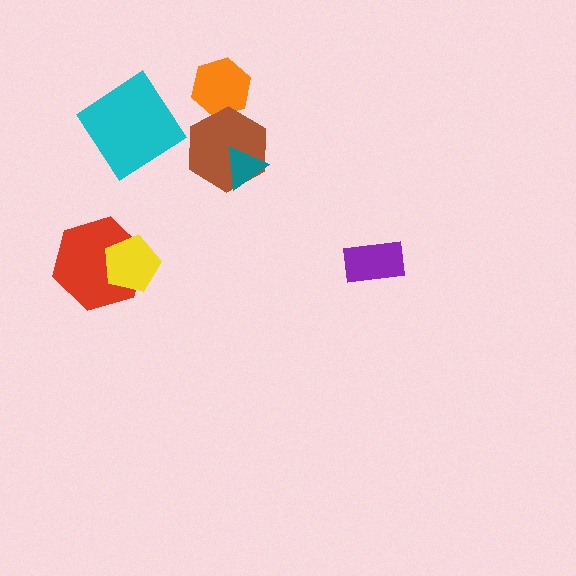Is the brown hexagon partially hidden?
Yes, it is partially covered by another shape.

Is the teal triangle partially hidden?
No, no other shape covers it.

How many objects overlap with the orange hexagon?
1 object overlaps with the orange hexagon.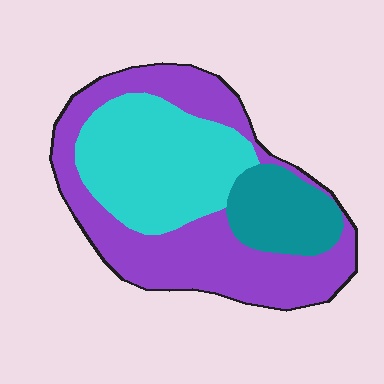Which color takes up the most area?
Purple, at roughly 50%.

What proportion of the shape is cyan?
Cyan covers roughly 35% of the shape.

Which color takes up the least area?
Teal, at roughly 15%.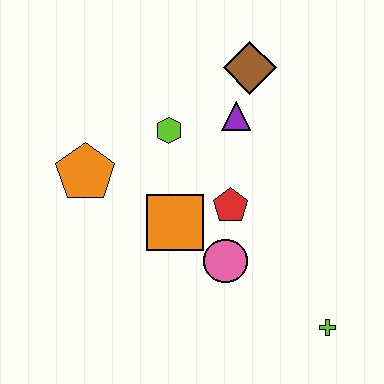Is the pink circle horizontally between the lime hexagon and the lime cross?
Yes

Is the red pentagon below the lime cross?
No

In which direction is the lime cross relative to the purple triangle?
The lime cross is below the purple triangle.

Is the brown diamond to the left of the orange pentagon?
No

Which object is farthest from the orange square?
The lime cross is farthest from the orange square.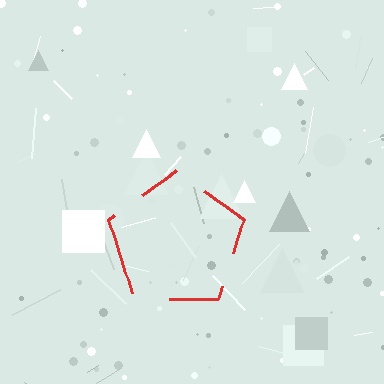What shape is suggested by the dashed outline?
The dashed outline suggests a pentagon.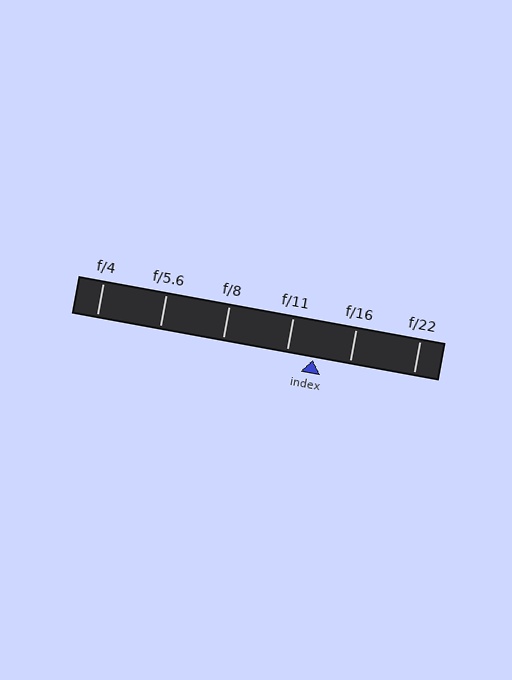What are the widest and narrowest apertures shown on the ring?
The widest aperture shown is f/4 and the narrowest is f/22.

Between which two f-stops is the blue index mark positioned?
The index mark is between f/11 and f/16.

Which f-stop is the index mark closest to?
The index mark is closest to f/11.